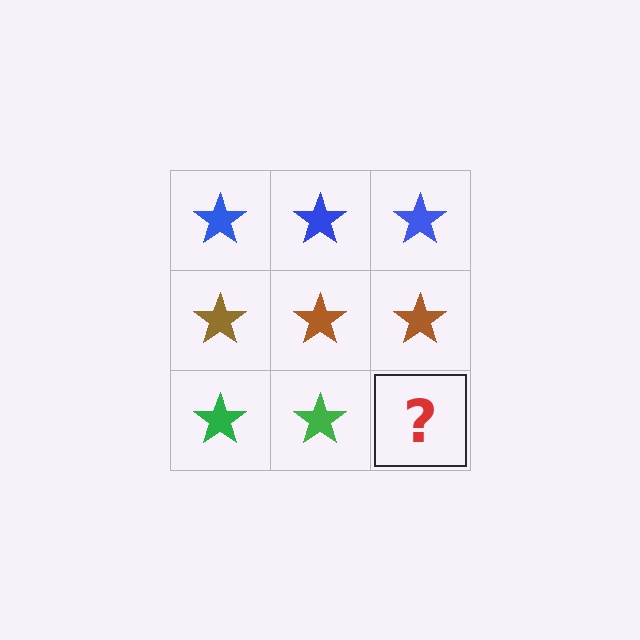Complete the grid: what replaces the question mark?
The question mark should be replaced with a green star.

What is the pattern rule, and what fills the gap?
The rule is that each row has a consistent color. The gap should be filled with a green star.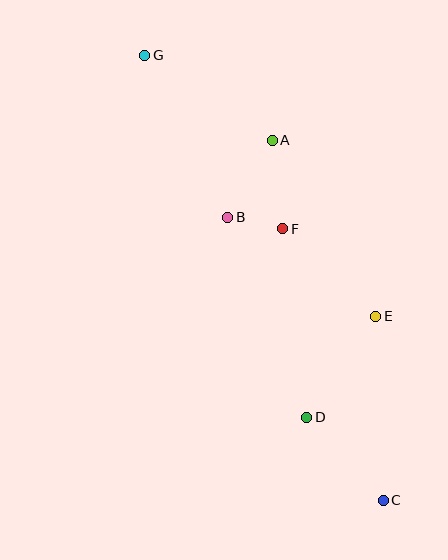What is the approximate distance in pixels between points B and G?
The distance between B and G is approximately 182 pixels.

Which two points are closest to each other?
Points B and F are closest to each other.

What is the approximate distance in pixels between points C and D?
The distance between C and D is approximately 113 pixels.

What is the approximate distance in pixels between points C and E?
The distance between C and E is approximately 184 pixels.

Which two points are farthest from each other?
Points C and G are farthest from each other.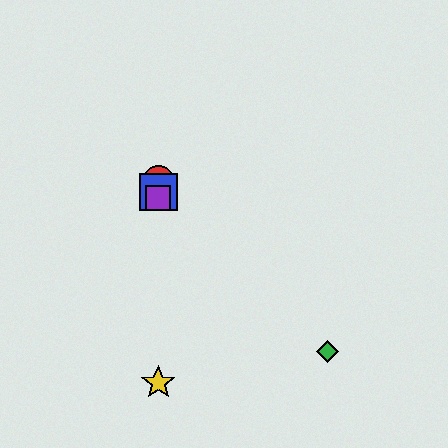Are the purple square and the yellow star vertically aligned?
Yes, both are at x≈158.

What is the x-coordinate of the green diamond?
The green diamond is at x≈327.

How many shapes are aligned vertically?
4 shapes (the red circle, the blue square, the yellow star, the purple square) are aligned vertically.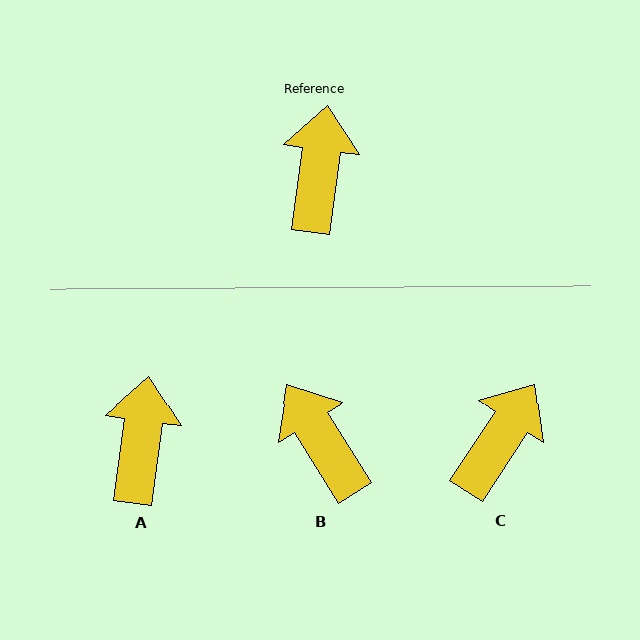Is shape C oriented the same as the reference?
No, it is off by about 26 degrees.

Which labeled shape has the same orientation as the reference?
A.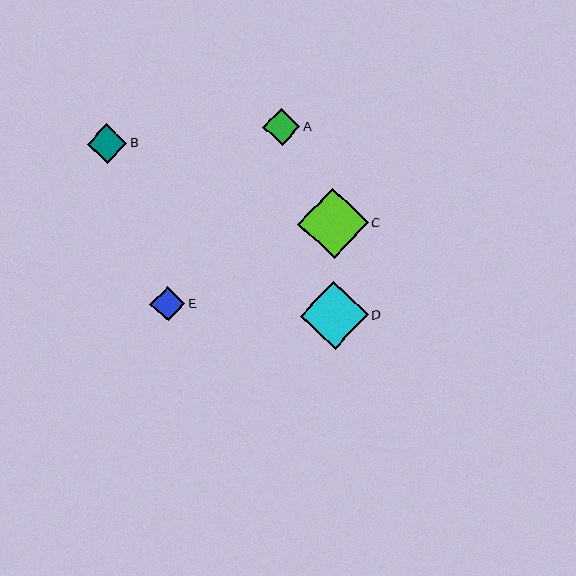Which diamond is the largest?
Diamond C is the largest with a size of approximately 71 pixels.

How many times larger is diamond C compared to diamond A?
Diamond C is approximately 1.9 times the size of diamond A.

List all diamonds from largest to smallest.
From largest to smallest: C, D, B, A, E.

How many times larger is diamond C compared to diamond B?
Diamond C is approximately 1.8 times the size of diamond B.